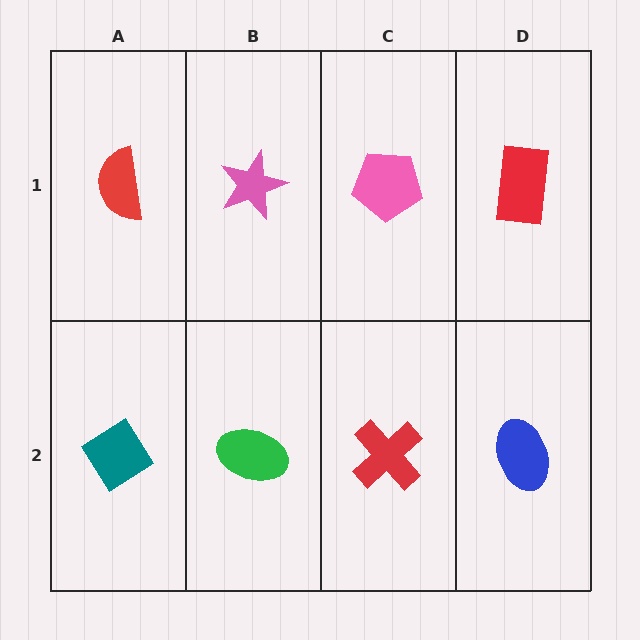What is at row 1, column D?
A red rectangle.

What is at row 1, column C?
A pink pentagon.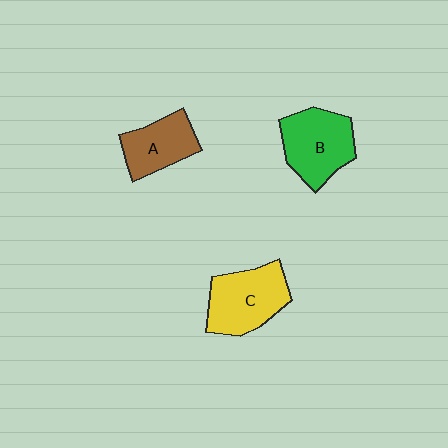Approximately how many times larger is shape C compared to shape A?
Approximately 1.3 times.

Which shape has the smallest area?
Shape A (brown).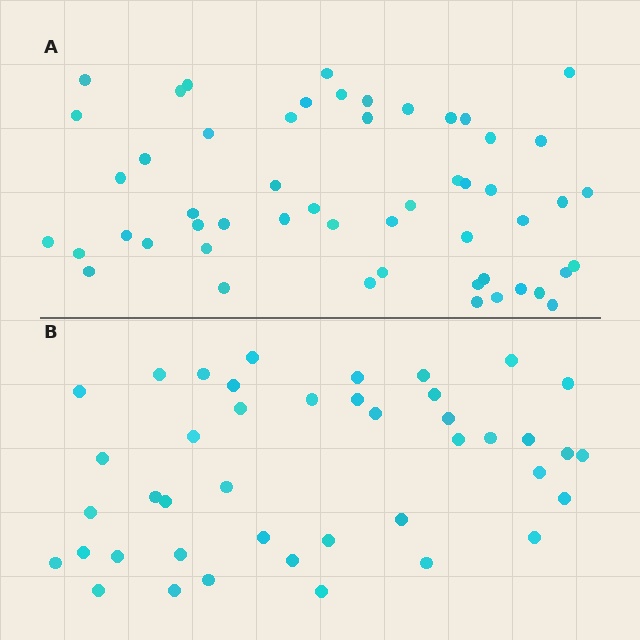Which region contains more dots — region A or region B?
Region A (the top region) has more dots.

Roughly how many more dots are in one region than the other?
Region A has roughly 12 or so more dots than region B.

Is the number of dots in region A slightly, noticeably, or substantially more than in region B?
Region A has noticeably more, but not dramatically so. The ratio is roughly 1.3 to 1.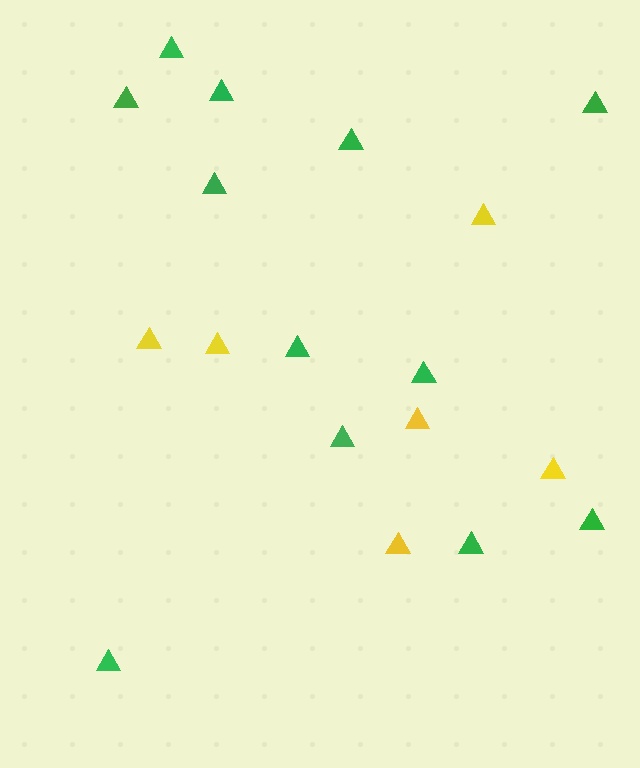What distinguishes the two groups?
There are 2 groups: one group of green triangles (12) and one group of yellow triangles (6).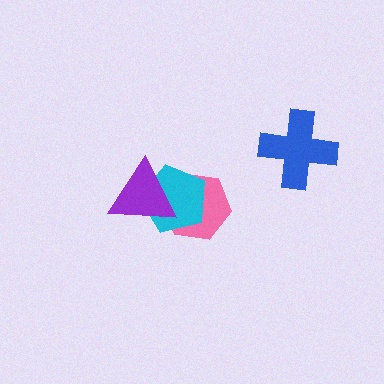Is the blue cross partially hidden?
No, no other shape covers it.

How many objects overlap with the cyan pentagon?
2 objects overlap with the cyan pentagon.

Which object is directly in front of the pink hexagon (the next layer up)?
The cyan pentagon is directly in front of the pink hexagon.